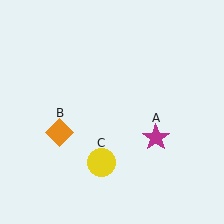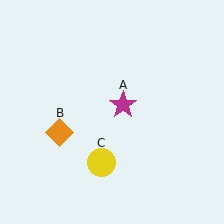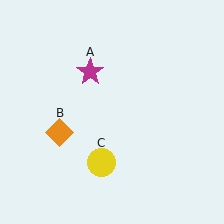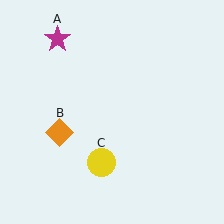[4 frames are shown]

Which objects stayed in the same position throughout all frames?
Orange diamond (object B) and yellow circle (object C) remained stationary.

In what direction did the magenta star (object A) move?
The magenta star (object A) moved up and to the left.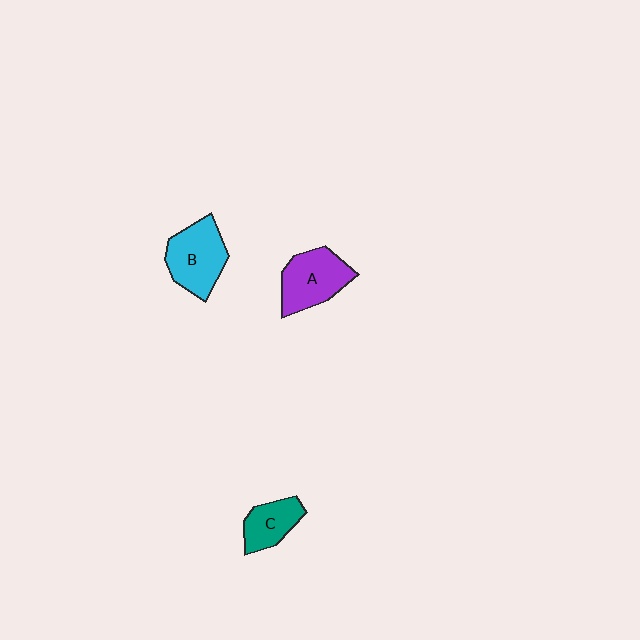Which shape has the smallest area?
Shape C (teal).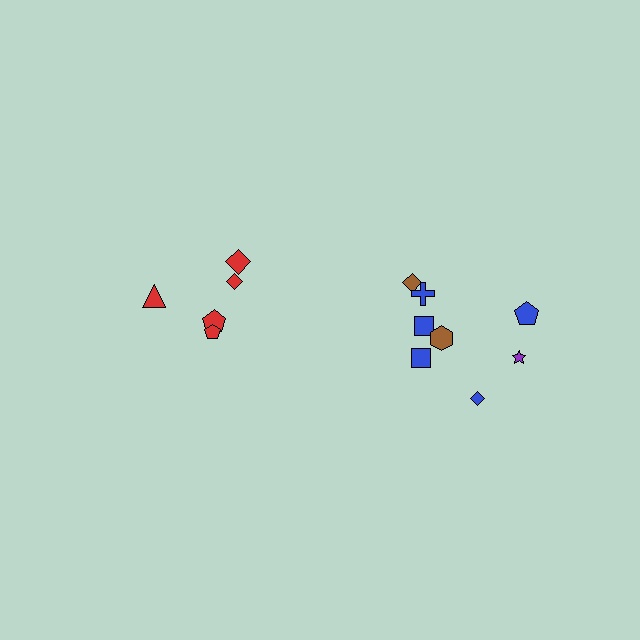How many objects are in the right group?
There are 8 objects.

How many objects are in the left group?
There are 5 objects.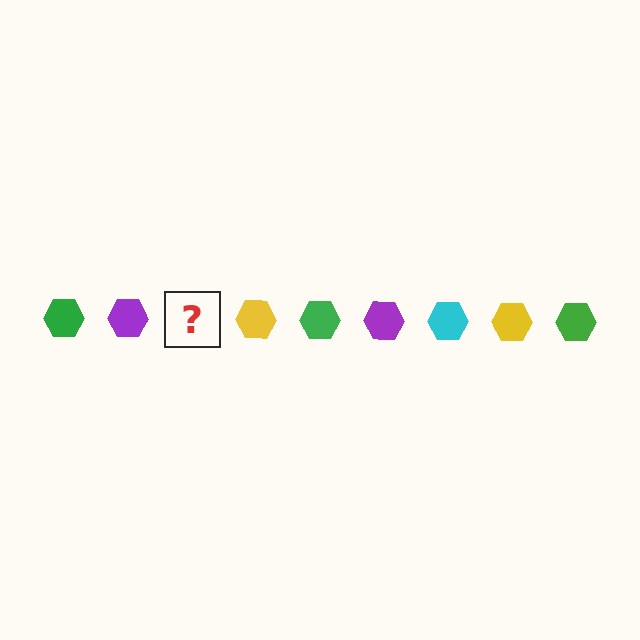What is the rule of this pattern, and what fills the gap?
The rule is that the pattern cycles through green, purple, cyan, yellow hexagons. The gap should be filled with a cyan hexagon.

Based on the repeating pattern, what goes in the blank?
The blank should be a cyan hexagon.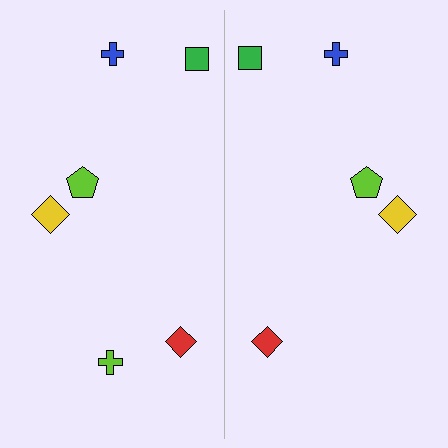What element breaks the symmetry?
A lime cross is missing from the right side.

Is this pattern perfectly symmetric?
No, the pattern is not perfectly symmetric. A lime cross is missing from the right side.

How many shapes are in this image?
There are 11 shapes in this image.